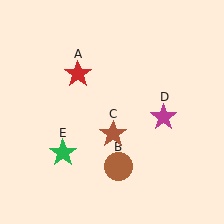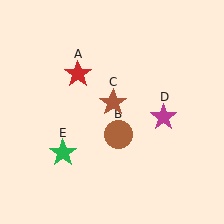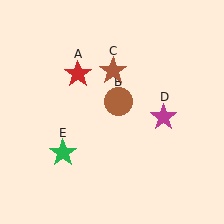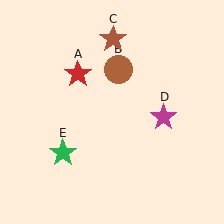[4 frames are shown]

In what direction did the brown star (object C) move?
The brown star (object C) moved up.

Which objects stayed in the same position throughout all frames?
Red star (object A) and magenta star (object D) and green star (object E) remained stationary.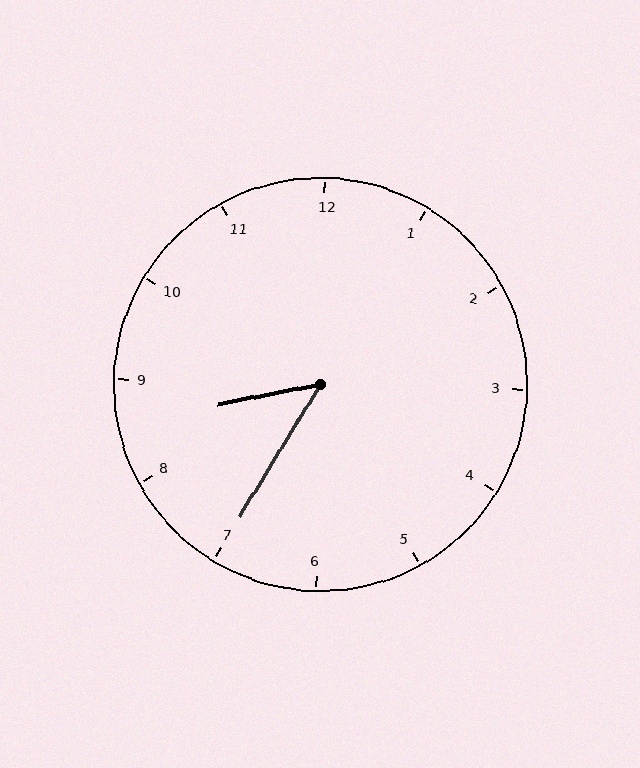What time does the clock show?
8:35.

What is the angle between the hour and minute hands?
Approximately 48 degrees.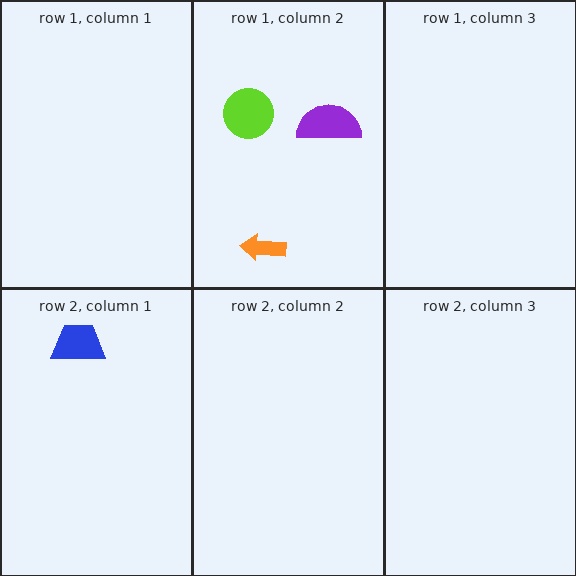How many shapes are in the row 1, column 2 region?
3.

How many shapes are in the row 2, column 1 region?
1.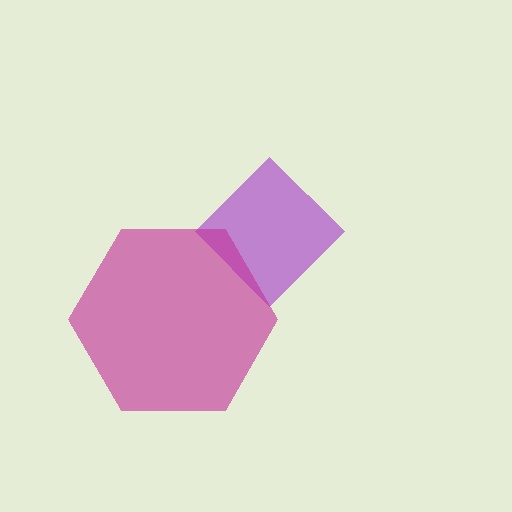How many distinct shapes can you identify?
There are 2 distinct shapes: a purple diamond, a magenta hexagon.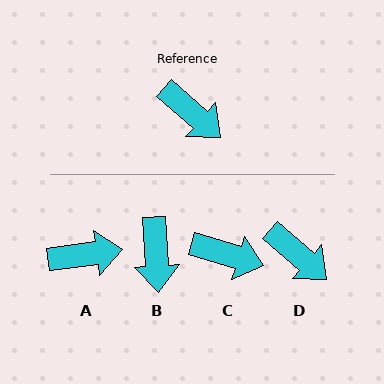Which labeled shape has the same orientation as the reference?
D.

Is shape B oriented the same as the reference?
No, it is off by about 45 degrees.